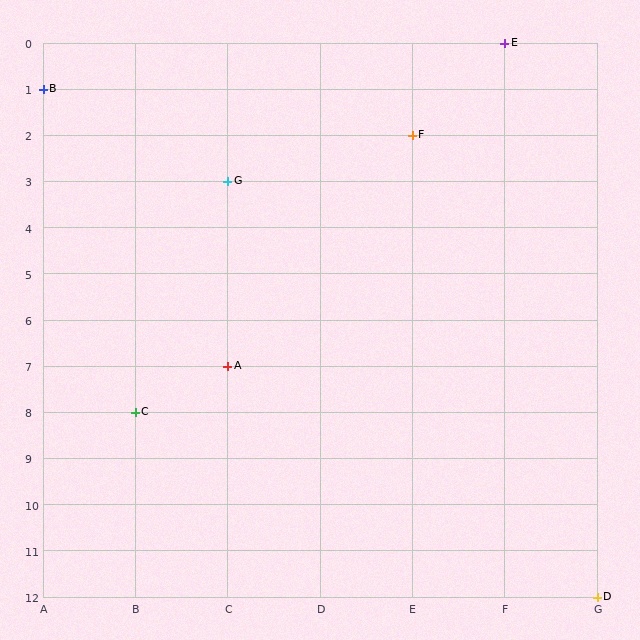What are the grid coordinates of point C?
Point C is at grid coordinates (B, 8).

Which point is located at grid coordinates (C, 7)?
Point A is at (C, 7).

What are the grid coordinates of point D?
Point D is at grid coordinates (G, 12).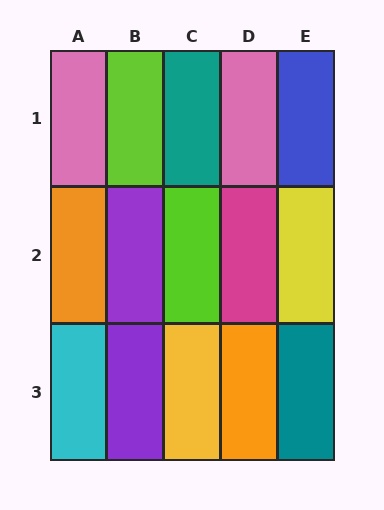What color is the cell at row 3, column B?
Purple.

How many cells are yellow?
2 cells are yellow.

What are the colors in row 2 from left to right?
Orange, purple, lime, magenta, yellow.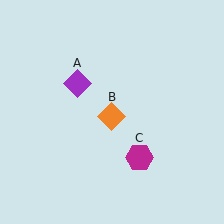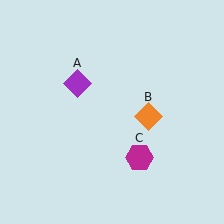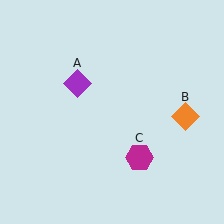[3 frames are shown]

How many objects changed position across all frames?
1 object changed position: orange diamond (object B).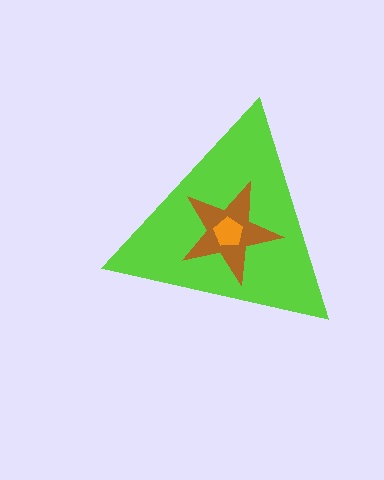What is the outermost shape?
The lime triangle.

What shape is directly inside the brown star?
The orange pentagon.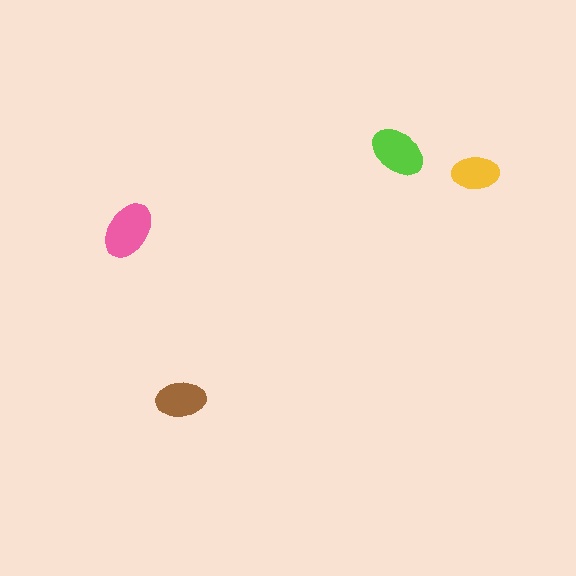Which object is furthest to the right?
The yellow ellipse is rightmost.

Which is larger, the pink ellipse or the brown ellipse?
The pink one.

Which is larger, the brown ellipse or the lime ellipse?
The lime one.